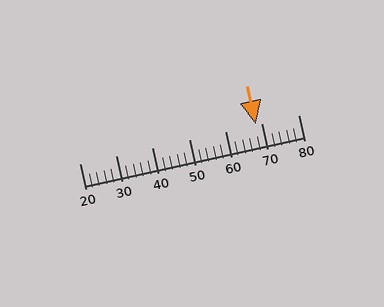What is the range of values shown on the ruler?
The ruler shows values from 20 to 80.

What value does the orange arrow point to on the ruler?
The orange arrow points to approximately 68.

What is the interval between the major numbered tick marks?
The major tick marks are spaced 10 units apart.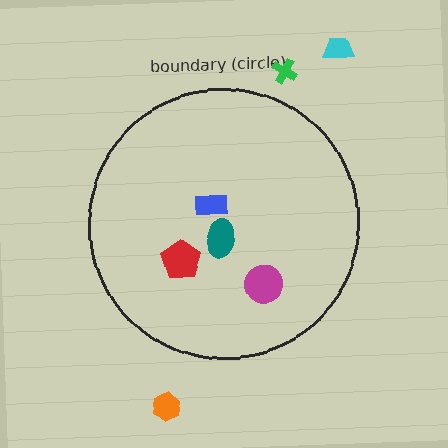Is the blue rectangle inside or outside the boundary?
Inside.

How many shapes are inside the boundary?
4 inside, 3 outside.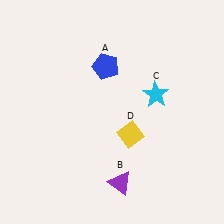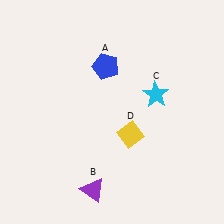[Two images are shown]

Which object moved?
The purple triangle (B) moved left.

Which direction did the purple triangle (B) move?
The purple triangle (B) moved left.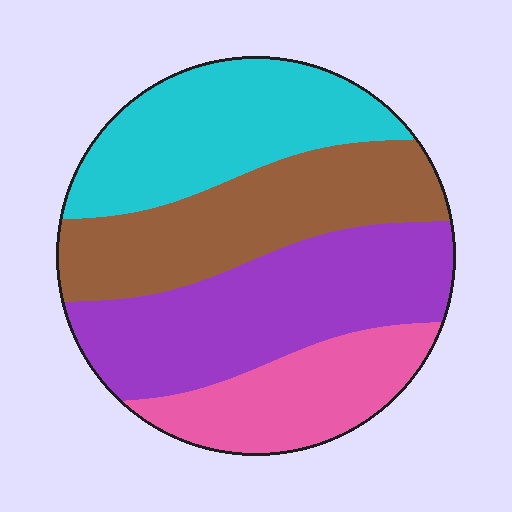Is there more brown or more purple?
Purple.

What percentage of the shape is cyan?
Cyan covers about 25% of the shape.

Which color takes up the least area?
Pink, at roughly 20%.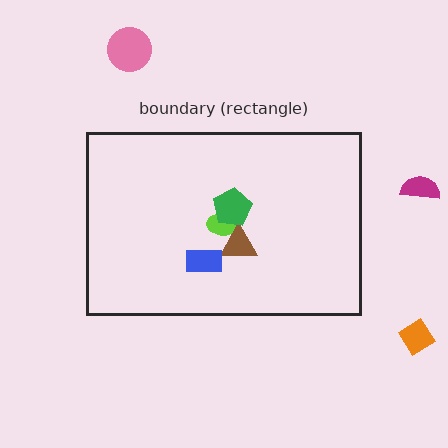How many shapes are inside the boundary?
4 inside, 3 outside.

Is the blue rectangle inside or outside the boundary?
Inside.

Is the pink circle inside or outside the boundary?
Outside.